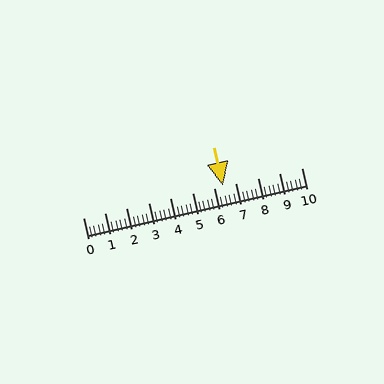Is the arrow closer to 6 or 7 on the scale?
The arrow is closer to 6.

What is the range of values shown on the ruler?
The ruler shows values from 0 to 10.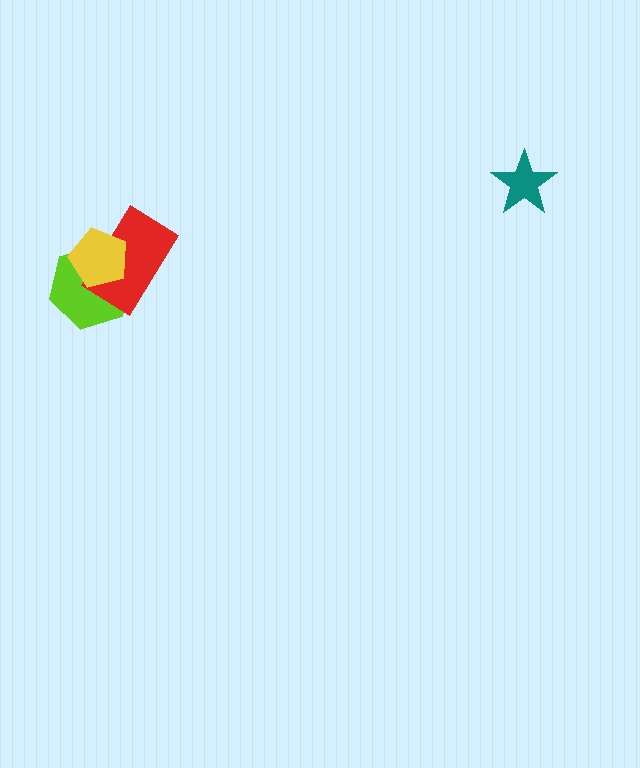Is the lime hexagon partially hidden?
Yes, it is partially covered by another shape.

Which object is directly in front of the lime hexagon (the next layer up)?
The red rectangle is directly in front of the lime hexagon.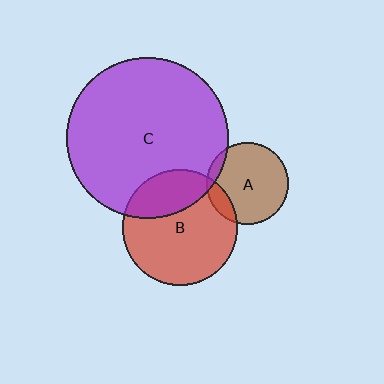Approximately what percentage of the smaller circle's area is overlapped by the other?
Approximately 15%.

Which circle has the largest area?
Circle C (purple).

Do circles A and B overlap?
Yes.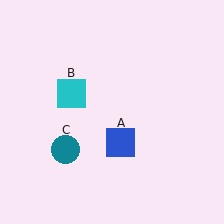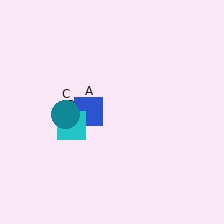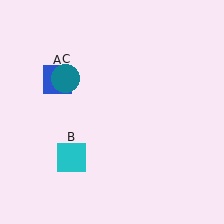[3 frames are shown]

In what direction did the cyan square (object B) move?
The cyan square (object B) moved down.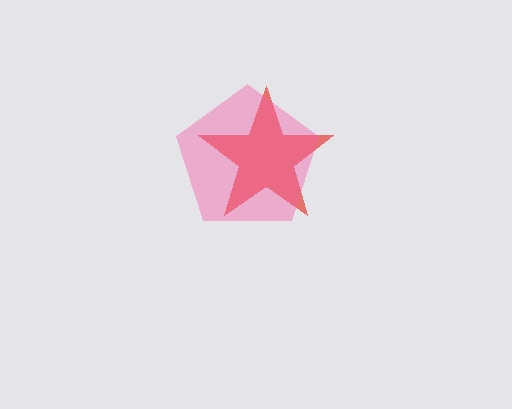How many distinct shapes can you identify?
There are 2 distinct shapes: a red star, a pink pentagon.